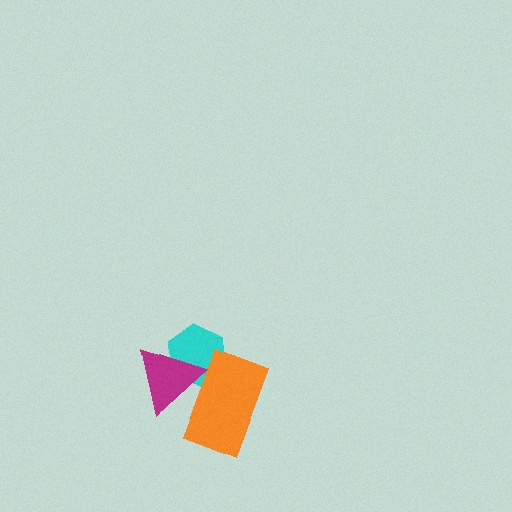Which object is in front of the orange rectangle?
The magenta triangle is in front of the orange rectangle.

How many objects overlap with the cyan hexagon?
2 objects overlap with the cyan hexagon.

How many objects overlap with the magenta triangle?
2 objects overlap with the magenta triangle.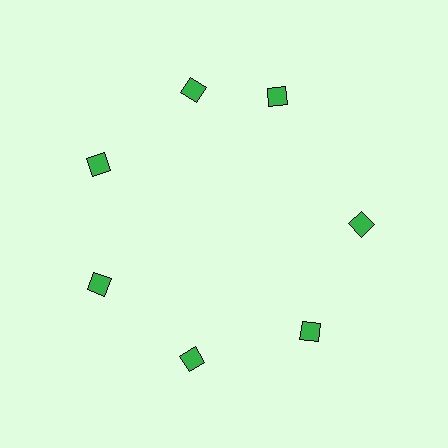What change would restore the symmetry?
The symmetry would be restored by rotating it back into even spacing with its neighbors so that all 7 diamonds sit at equal angles and equal distance from the center.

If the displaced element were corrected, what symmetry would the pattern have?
It would have 7-fold rotational symmetry — the pattern would map onto itself every 51 degrees.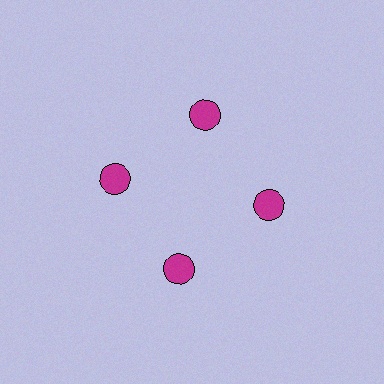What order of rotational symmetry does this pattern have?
This pattern has 4-fold rotational symmetry.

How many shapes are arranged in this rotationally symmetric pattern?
There are 4 shapes, arranged in 4 groups of 1.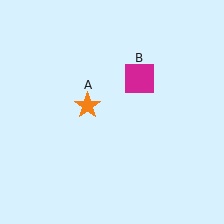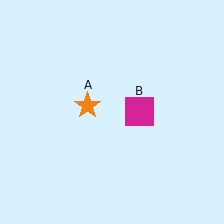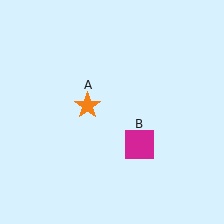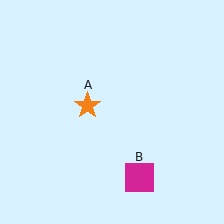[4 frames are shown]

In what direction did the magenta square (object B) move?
The magenta square (object B) moved down.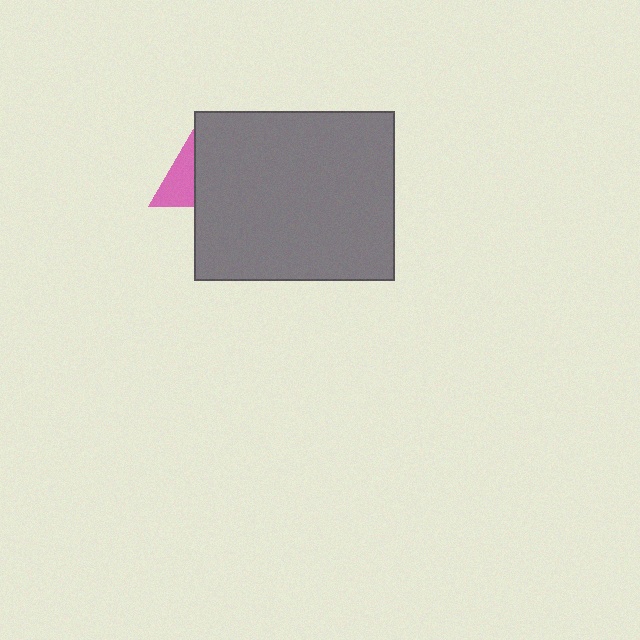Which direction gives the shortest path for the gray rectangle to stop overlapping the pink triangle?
Moving right gives the shortest separation.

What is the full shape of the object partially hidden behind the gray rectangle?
The partially hidden object is a pink triangle.